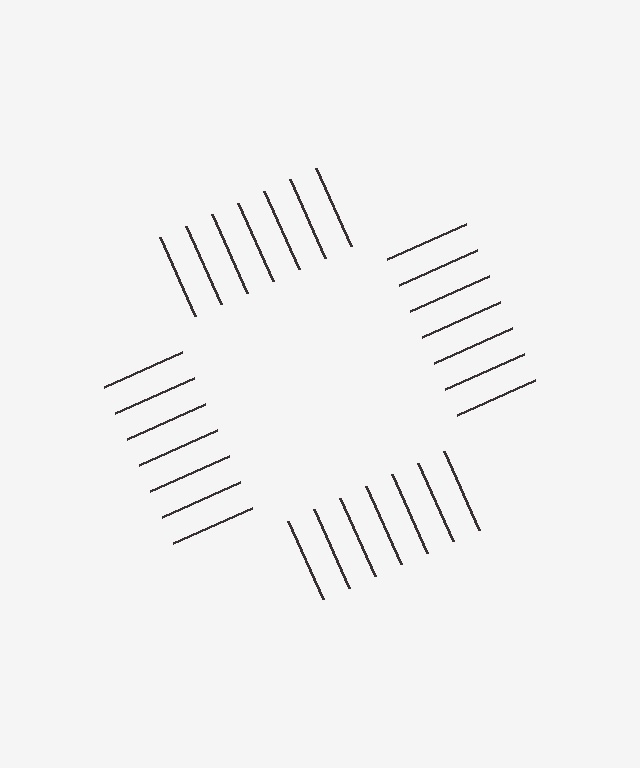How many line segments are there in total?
28 — 7 along each of the 4 edges.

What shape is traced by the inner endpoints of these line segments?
An illusory square — the line segments terminate on its edges but no continuous stroke is drawn.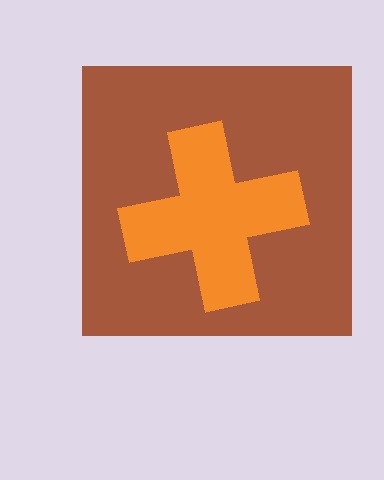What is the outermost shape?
The brown square.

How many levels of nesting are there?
2.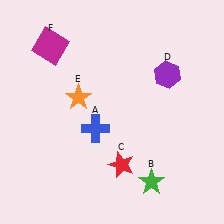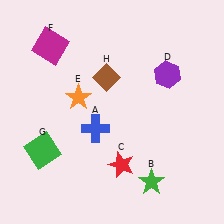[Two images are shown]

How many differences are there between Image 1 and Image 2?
There are 2 differences between the two images.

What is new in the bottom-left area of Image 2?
A green square (G) was added in the bottom-left area of Image 2.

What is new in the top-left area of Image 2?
A brown diamond (H) was added in the top-left area of Image 2.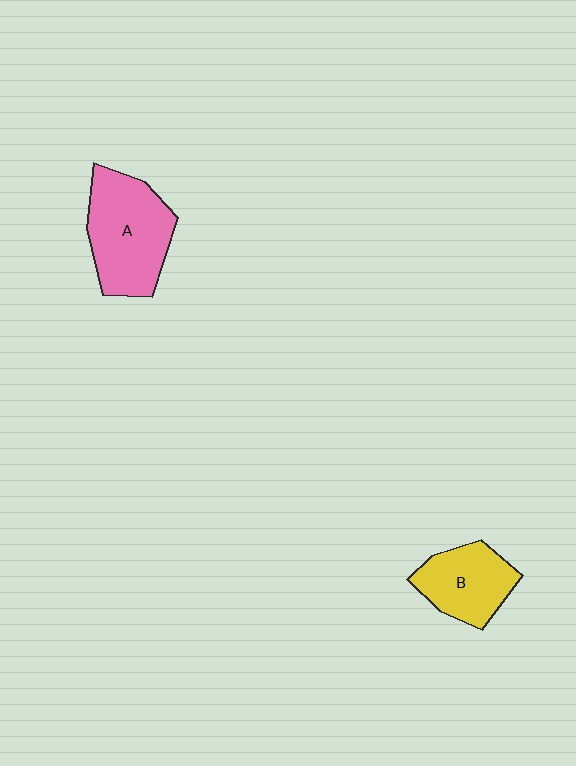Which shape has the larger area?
Shape A (pink).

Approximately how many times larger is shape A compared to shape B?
Approximately 1.4 times.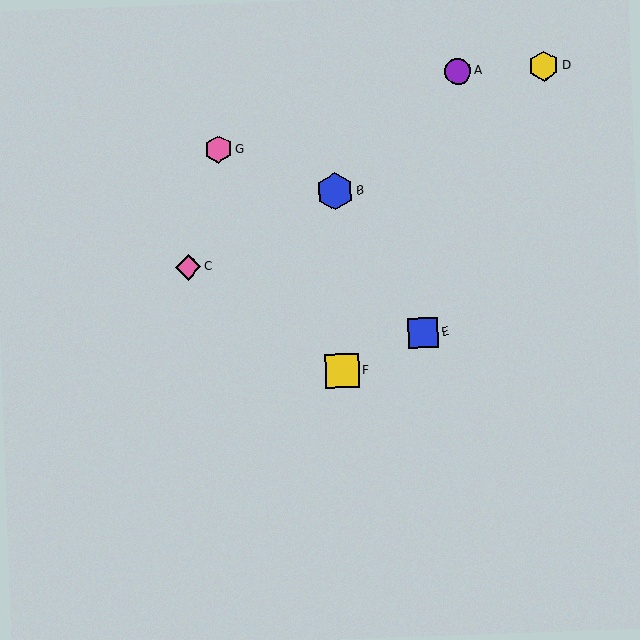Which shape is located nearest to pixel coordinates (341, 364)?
The yellow square (labeled F) at (342, 371) is nearest to that location.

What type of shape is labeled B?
Shape B is a blue hexagon.